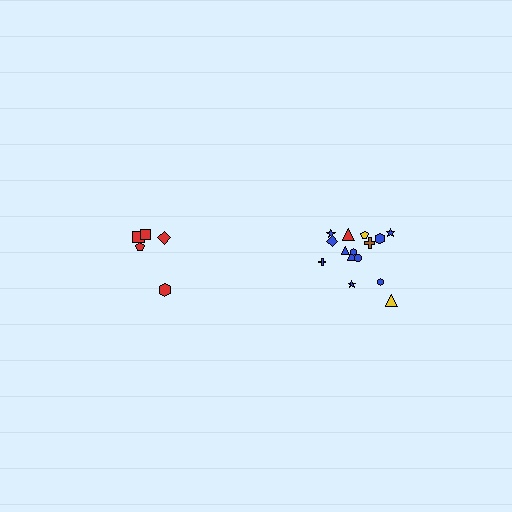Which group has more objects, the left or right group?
The right group.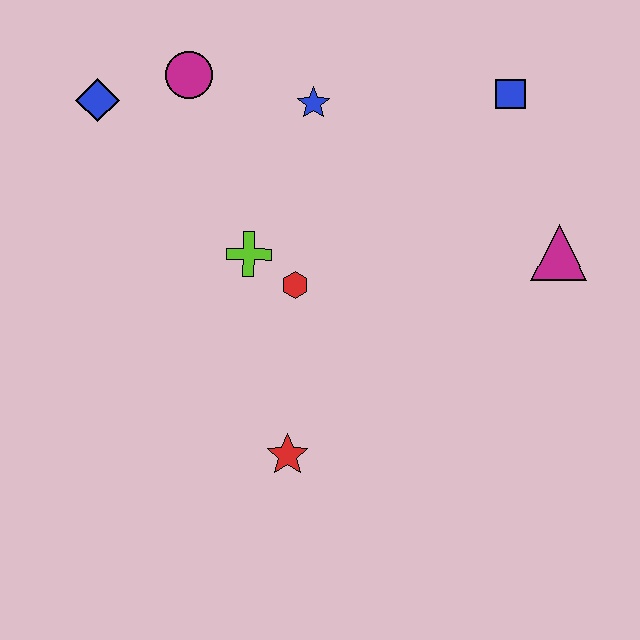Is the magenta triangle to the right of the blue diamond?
Yes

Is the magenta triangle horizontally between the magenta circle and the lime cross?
No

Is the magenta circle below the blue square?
No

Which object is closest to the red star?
The red hexagon is closest to the red star.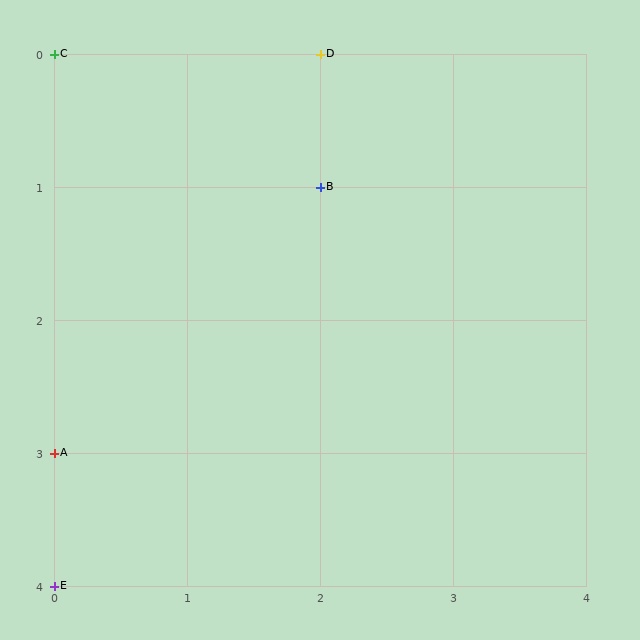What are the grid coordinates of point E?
Point E is at grid coordinates (0, 4).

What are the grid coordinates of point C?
Point C is at grid coordinates (0, 0).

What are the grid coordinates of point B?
Point B is at grid coordinates (2, 1).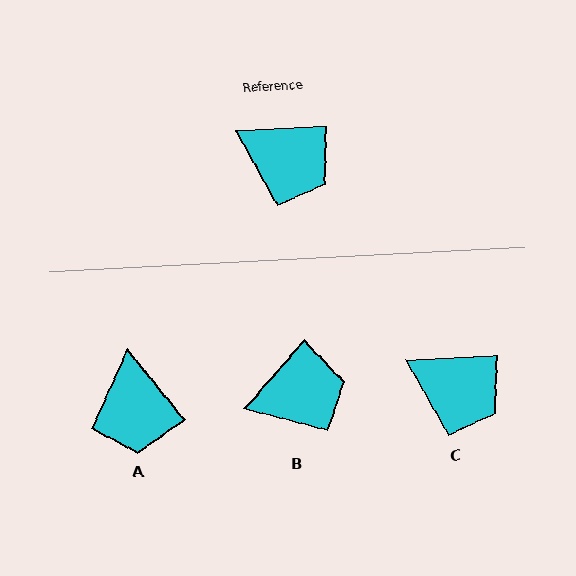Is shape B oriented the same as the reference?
No, it is off by about 46 degrees.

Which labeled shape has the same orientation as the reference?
C.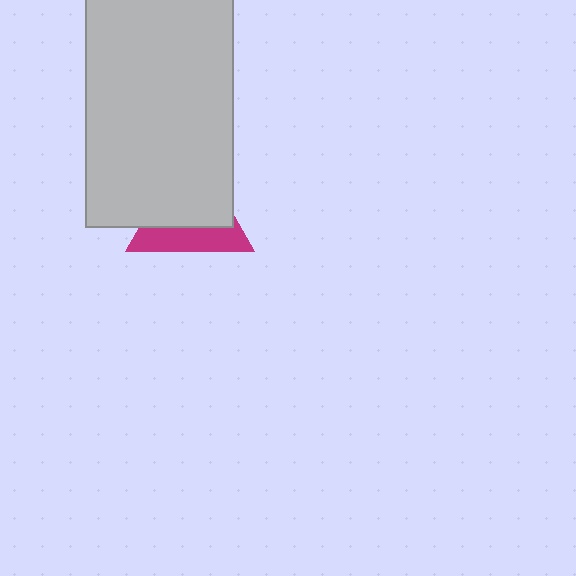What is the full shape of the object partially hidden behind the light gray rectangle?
The partially hidden object is a magenta triangle.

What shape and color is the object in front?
The object in front is a light gray rectangle.